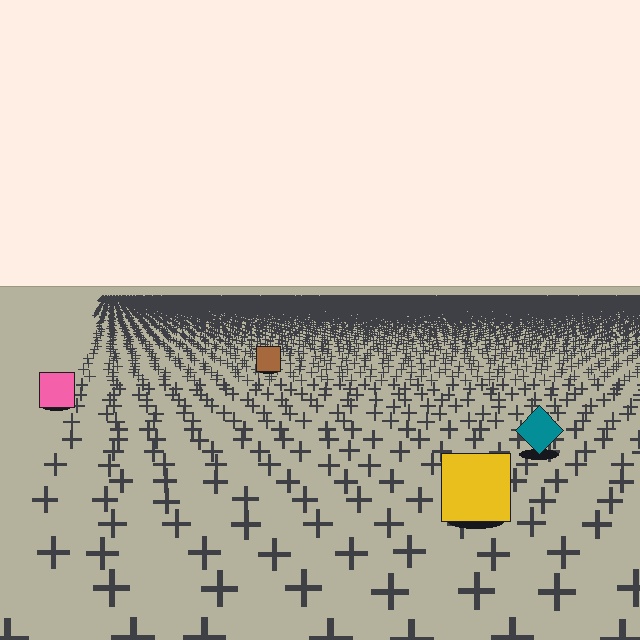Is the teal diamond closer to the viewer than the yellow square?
No. The yellow square is closer — you can tell from the texture gradient: the ground texture is coarser near it.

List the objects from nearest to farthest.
From nearest to farthest: the yellow square, the teal diamond, the pink square, the brown square.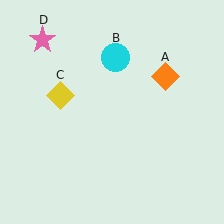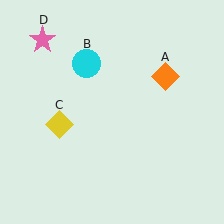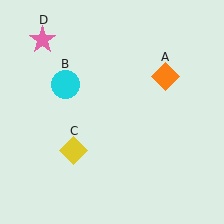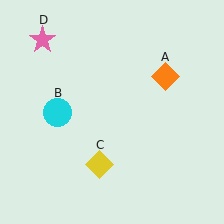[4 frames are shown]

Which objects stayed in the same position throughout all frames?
Orange diamond (object A) and pink star (object D) remained stationary.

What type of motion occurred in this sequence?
The cyan circle (object B), yellow diamond (object C) rotated counterclockwise around the center of the scene.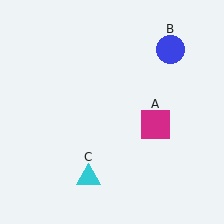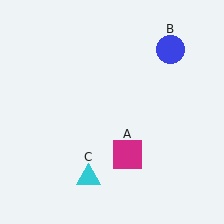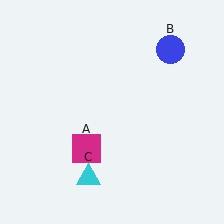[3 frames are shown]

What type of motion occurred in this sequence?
The magenta square (object A) rotated clockwise around the center of the scene.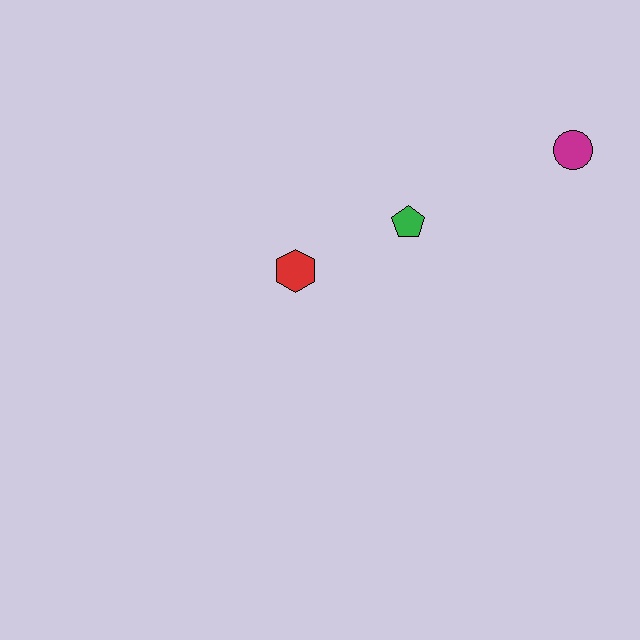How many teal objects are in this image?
There are no teal objects.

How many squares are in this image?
There are no squares.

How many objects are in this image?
There are 3 objects.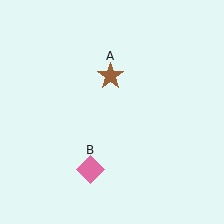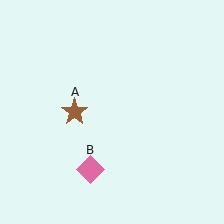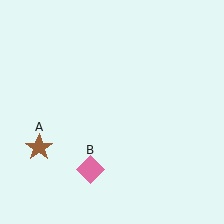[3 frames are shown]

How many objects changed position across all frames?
1 object changed position: brown star (object A).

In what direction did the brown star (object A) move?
The brown star (object A) moved down and to the left.